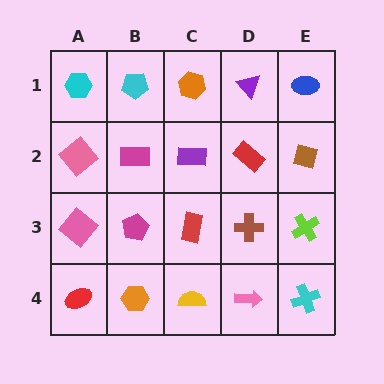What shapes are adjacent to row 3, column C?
A purple rectangle (row 2, column C), a yellow semicircle (row 4, column C), a magenta pentagon (row 3, column B), a brown cross (row 3, column D).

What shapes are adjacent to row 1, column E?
A brown square (row 2, column E), a purple triangle (row 1, column D).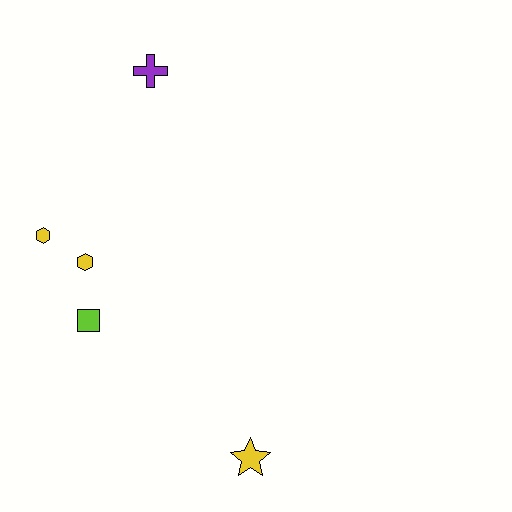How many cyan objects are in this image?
There are no cyan objects.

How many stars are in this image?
There is 1 star.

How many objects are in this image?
There are 5 objects.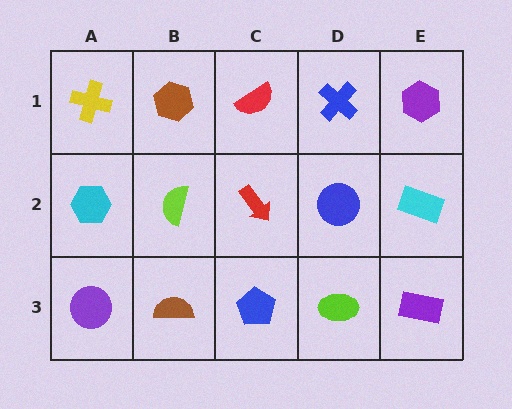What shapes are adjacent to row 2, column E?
A purple hexagon (row 1, column E), a purple rectangle (row 3, column E), a blue circle (row 2, column D).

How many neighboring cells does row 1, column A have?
2.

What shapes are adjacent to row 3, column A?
A cyan hexagon (row 2, column A), a brown semicircle (row 3, column B).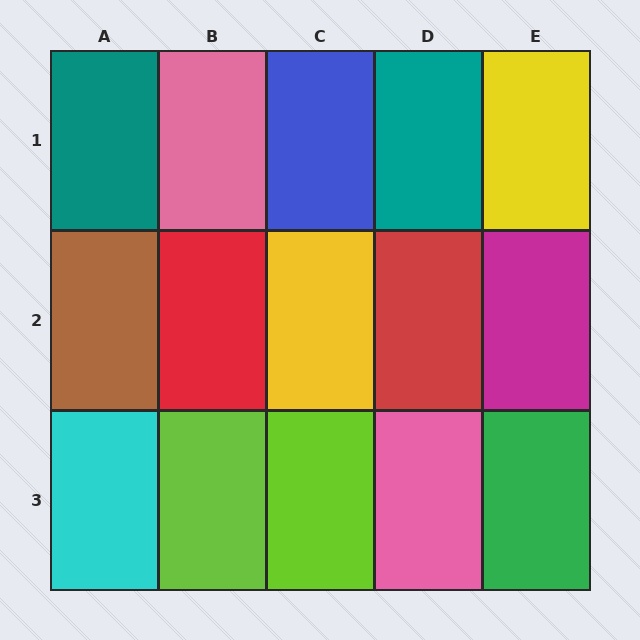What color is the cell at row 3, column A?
Cyan.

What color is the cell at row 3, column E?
Green.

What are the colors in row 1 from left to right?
Teal, pink, blue, teal, yellow.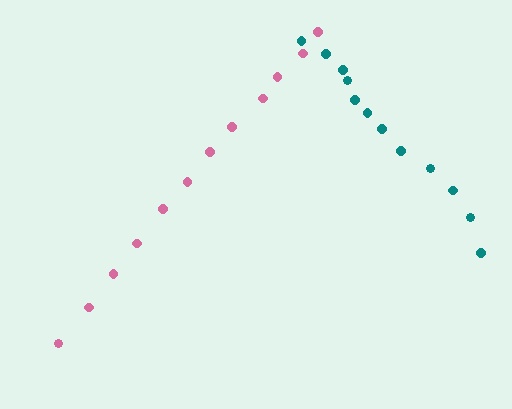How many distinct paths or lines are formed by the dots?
There are 2 distinct paths.